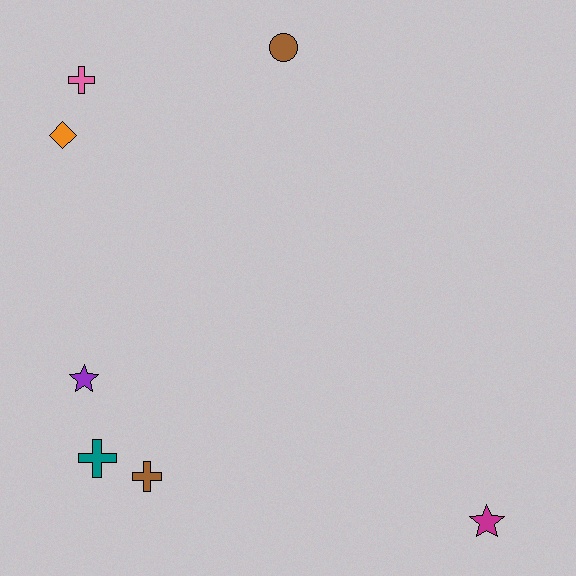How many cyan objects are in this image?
There are no cyan objects.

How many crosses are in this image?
There are 3 crosses.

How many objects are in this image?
There are 7 objects.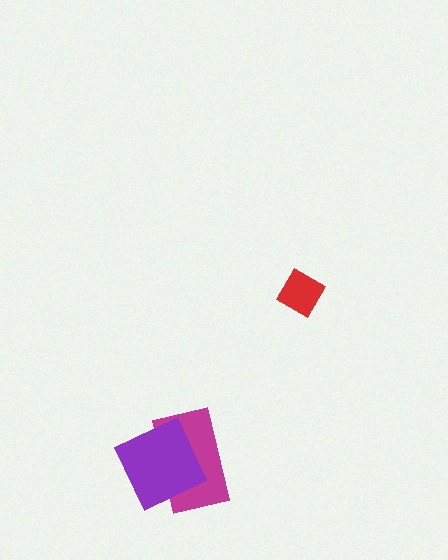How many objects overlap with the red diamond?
0 objects overlap with the red diamond.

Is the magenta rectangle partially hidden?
Yes, it is partially covered by another shape.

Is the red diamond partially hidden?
No, no other shape covers it.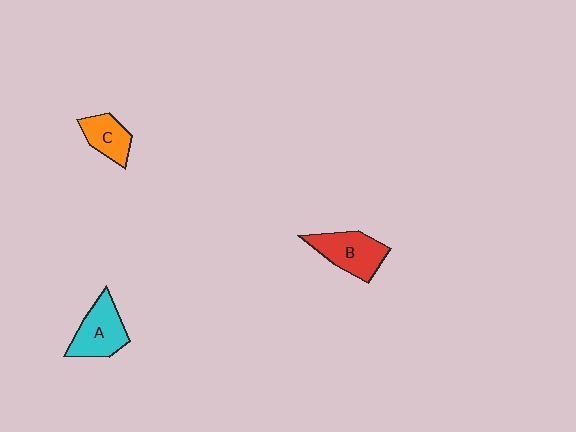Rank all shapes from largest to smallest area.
From largest to smallest: B (red), A (cyan), C (orange).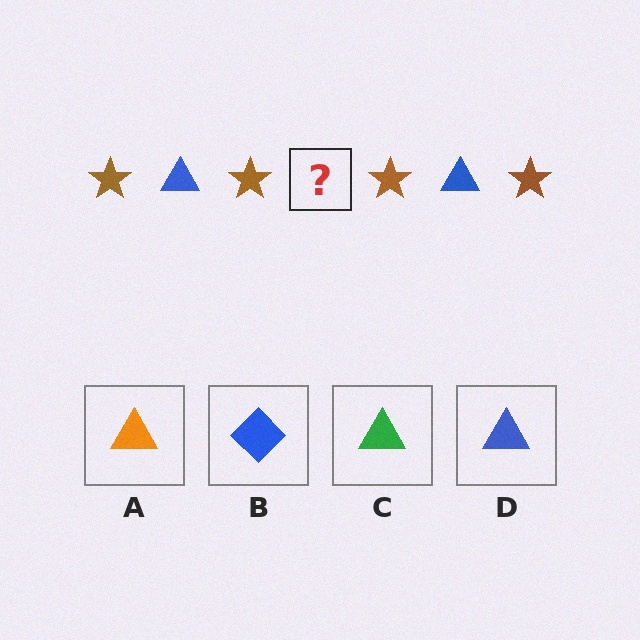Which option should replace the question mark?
Option D.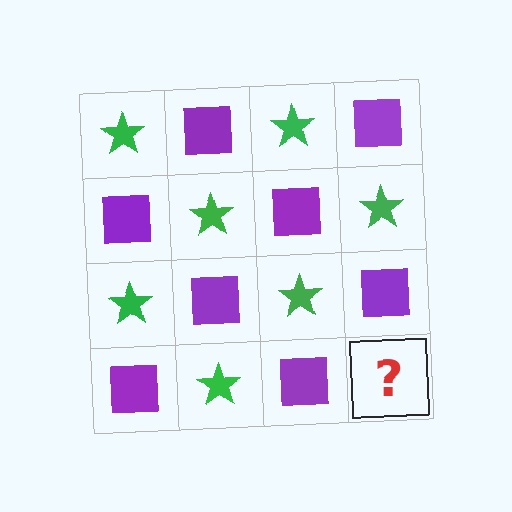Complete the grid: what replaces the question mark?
The question mark should be replaced with a green star.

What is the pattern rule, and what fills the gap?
The rule is that it alternates green star and purple square in a checkerboard pattern. The gap should be filled with a green star.